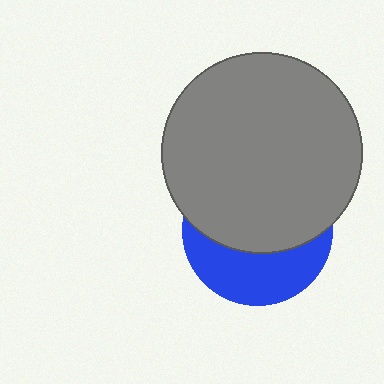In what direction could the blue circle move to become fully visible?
The blue circle could move down. That would shift it out from behind the gray circle entirely.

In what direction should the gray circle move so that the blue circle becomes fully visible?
The gray circle should move up. That is the shortest direction to clear the overlap and leave the blue circle fully visible.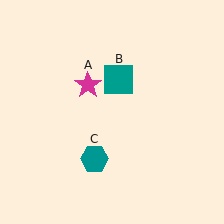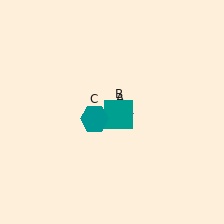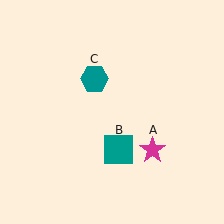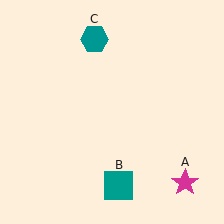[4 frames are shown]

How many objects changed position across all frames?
3 objects changed position: magenta star (object A), teal square (object B), teal hexagon (object C).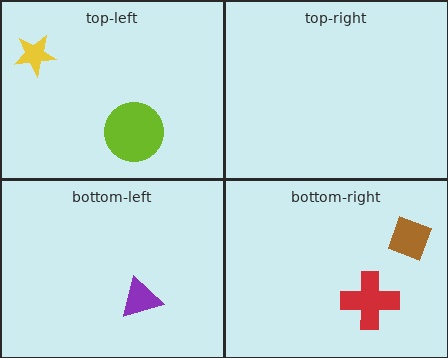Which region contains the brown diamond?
The bottom-right region.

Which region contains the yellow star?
The top-left region.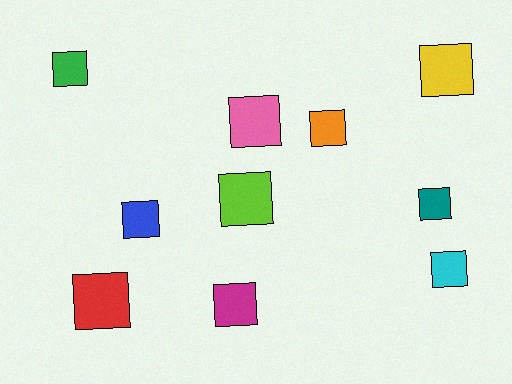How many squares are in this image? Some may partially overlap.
There are 10 squares.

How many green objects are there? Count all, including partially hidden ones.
There is 1 green object.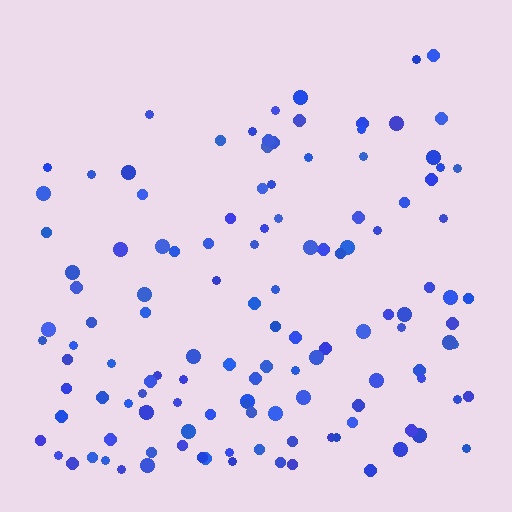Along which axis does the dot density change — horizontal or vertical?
Vertical.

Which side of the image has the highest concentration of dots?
The bottom.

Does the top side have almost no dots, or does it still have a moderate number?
Still a moderate number, just noticeably fewer than the bottom.